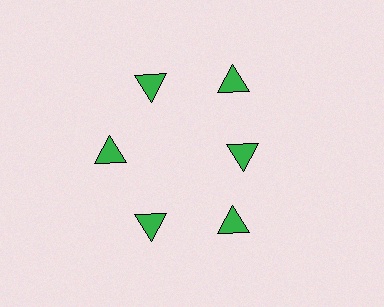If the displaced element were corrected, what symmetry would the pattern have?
It would have 6-fold rotational symmetry — the pattern would map onto itself every 60 degrees.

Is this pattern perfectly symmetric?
No. The 6 green triangles are arranged in a ring, but one element near the 3 o'clock position is pulled inward toward the center, breaking the 6-fold rotational symmetry.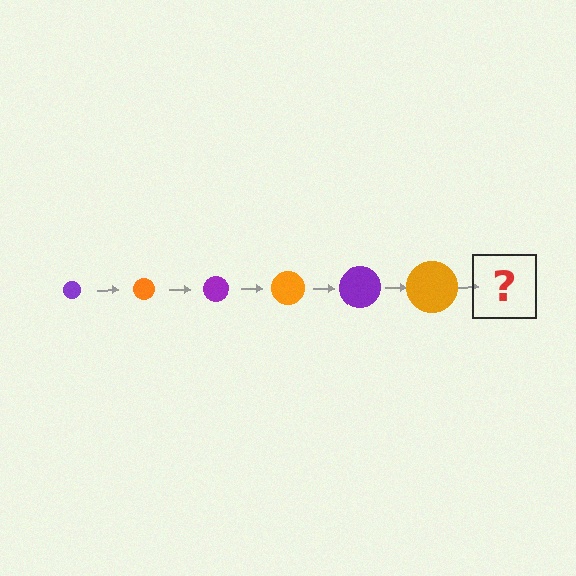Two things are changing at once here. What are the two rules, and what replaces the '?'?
The two rules are that the circle grows larger each step and the color cycles through purple and orange. The '?' should be a purple circle, larger than the previous one.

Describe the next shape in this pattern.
It should be a purple circle, larger than the previous one.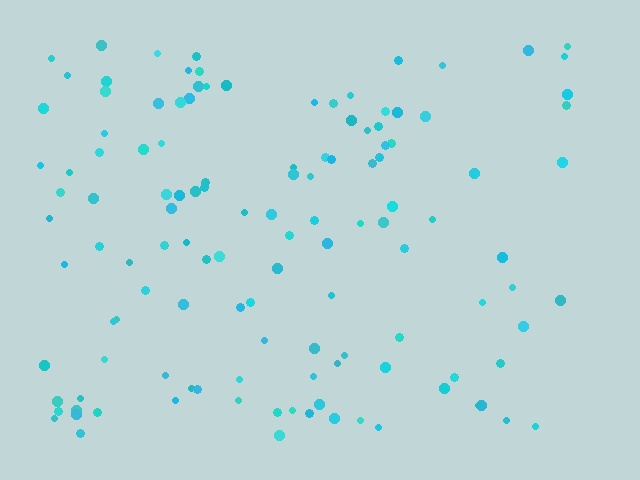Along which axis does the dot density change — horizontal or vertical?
Horizontal.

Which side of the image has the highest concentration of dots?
The left.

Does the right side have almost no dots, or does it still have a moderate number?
Still a moderate number, just noticeably fewer than the left.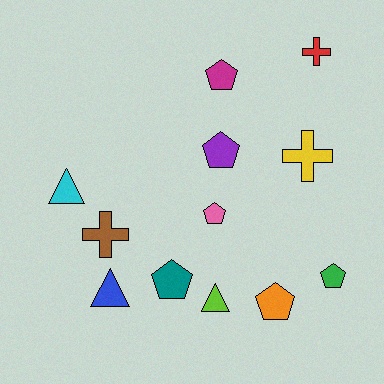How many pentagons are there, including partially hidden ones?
There are 6 pentagons.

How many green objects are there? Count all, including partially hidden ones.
There is 1 green object.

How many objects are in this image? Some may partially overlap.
There are 12 objects.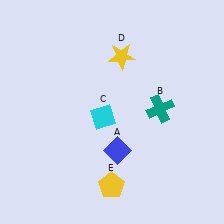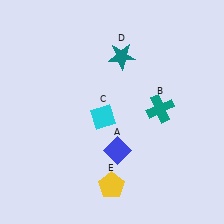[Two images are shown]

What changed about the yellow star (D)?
In Image 1, D is yellow. In Image 2, it changed to teal.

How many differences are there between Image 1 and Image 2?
There is 1 difference between the two images.